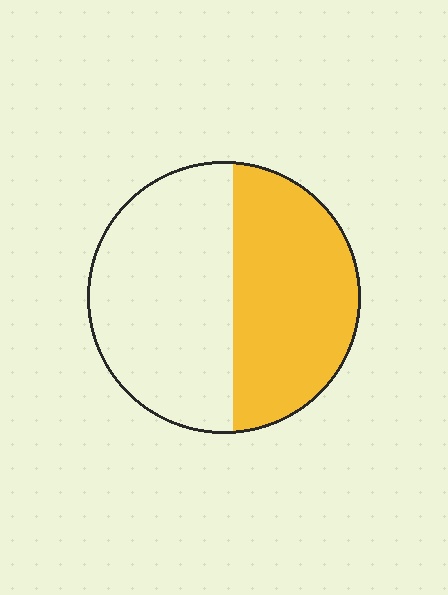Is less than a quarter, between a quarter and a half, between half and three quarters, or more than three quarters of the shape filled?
Between a quarter and a half.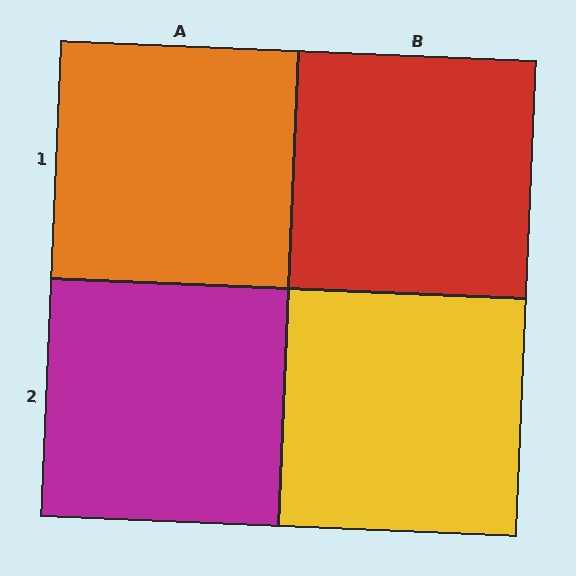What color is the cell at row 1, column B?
Red.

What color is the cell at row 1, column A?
Orange.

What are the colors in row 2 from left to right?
Magenta, yellow.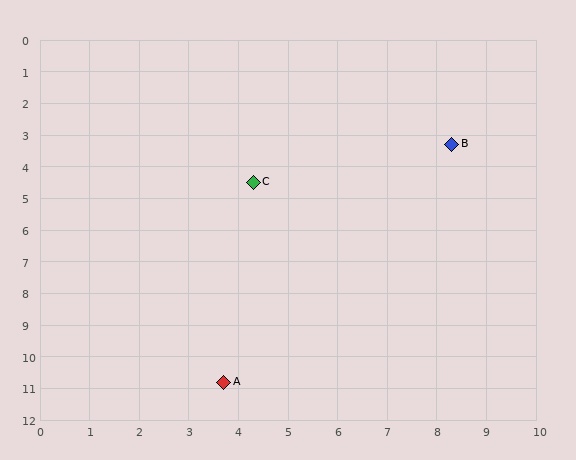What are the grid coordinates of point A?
Point A is at approximately (3.7, 10.8).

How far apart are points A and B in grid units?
Points A and B are about 8.8 grid units apart.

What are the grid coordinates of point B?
Point B is at approximately (8.3, 3.3).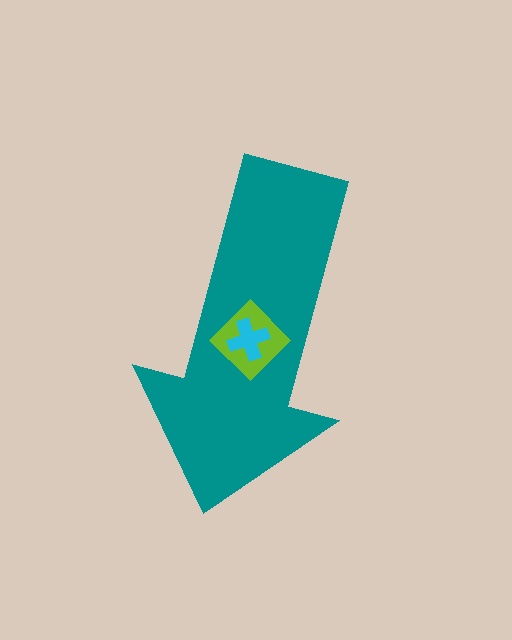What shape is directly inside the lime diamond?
The cyan cross.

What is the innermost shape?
The cyan cross.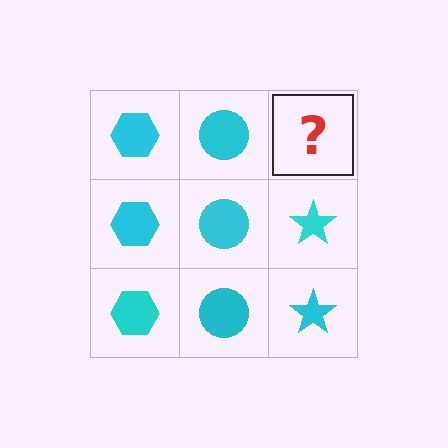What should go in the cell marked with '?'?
The missing cell should contain a cyan star.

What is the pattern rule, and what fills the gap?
The rule is that each column has a consistent shape. The gap should be filled with a cyan star.